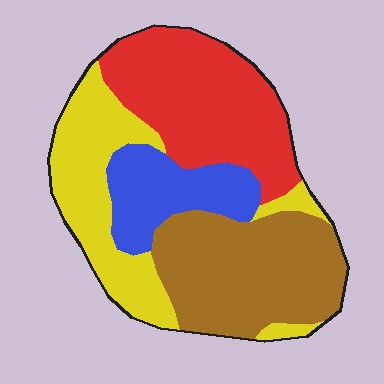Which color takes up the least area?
Blue, at roughly 15%.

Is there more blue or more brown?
Brown.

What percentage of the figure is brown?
Brown covers roughly 30% of the figure.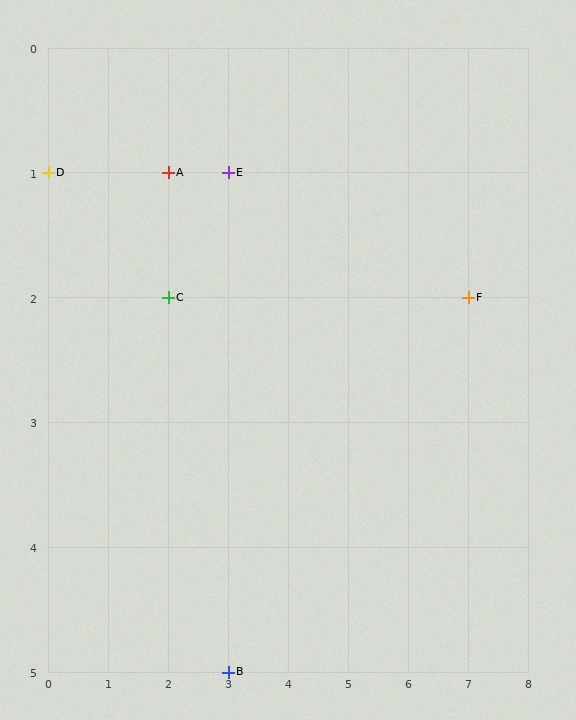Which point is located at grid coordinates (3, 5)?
Point B is at (3, 5).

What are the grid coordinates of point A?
Point A is at grid coordinates (2, 1).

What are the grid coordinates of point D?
Point D is at grid coordinates (0, 1).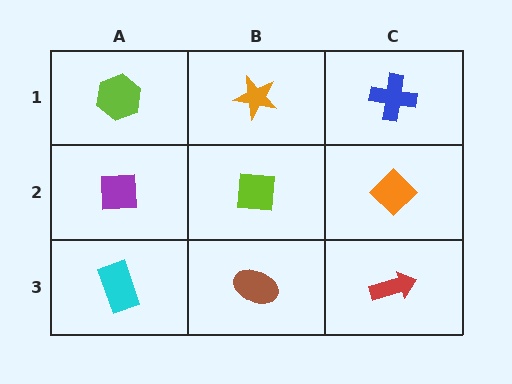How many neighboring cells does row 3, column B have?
3.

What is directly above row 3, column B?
A lime square.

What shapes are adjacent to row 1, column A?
A purple square (row 2, column A), an orange star (row 1, column B).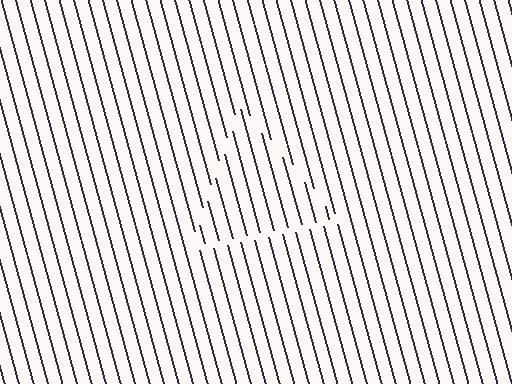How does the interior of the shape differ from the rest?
The interior of the shape contains the same grating, shifted by half a period — the contour is defined by the phase discontinuity where line-ends from the inner and outer gratings abut.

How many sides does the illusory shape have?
3 sides — the line-ends trace a triangle.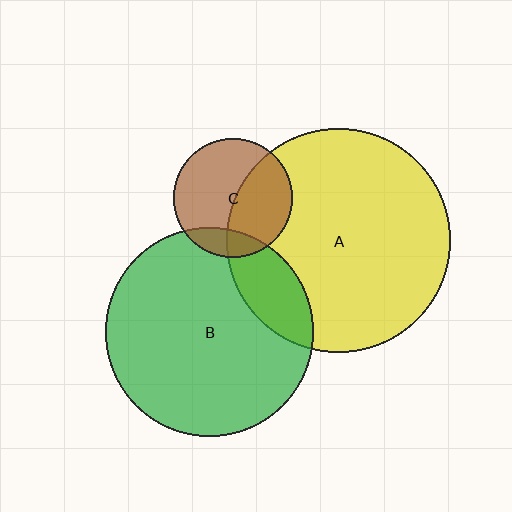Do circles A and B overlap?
Yes.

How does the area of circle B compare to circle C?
Approximately 3.1 times.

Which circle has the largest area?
Circle A (yellow).